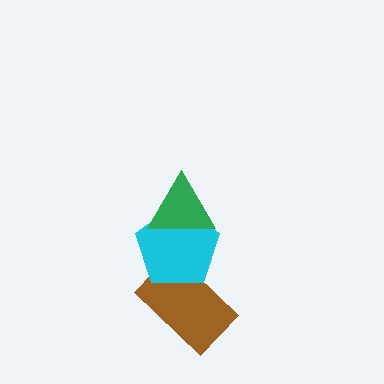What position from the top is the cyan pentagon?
The cyan pentagon is 2nd from the top.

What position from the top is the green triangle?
The green triangle is 1st from the top.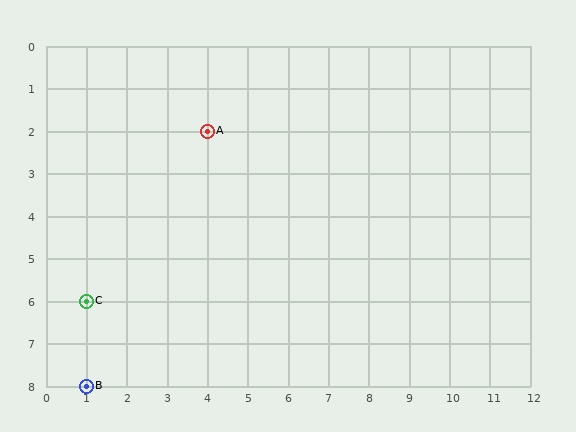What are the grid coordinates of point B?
Point B is at grid coordinates (1, 8).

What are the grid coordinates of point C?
Point C is at grid coordinates (1, 6).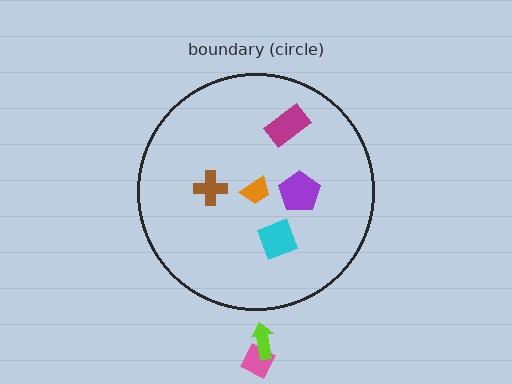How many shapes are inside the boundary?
5 inside, 2 outside.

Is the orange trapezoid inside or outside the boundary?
Inside.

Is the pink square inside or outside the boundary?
Outside.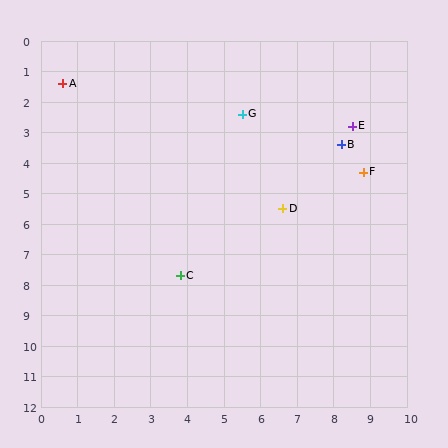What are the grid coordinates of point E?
Point E is at approximately (8.5, 2.8).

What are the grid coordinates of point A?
Point A is at approximately (0.6, 1.4).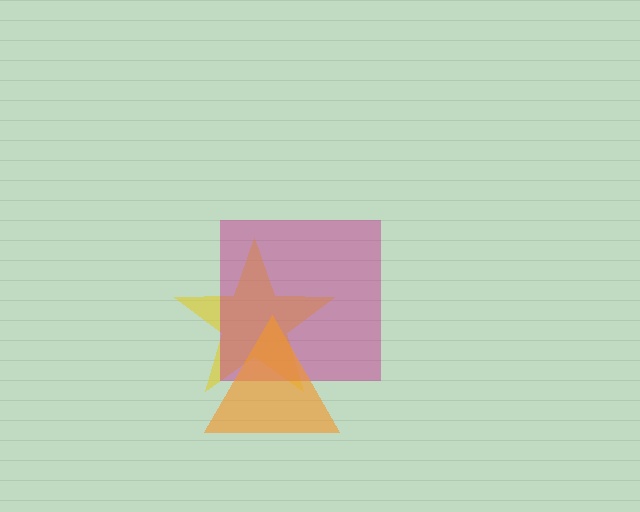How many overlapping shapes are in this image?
There are 3 overlapping shapes in the image.